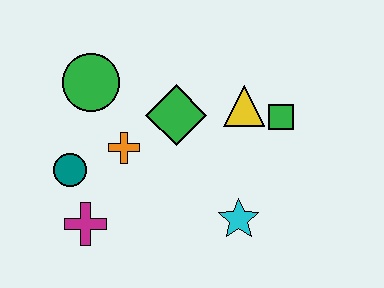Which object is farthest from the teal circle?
The green square is farthest from the teal circle.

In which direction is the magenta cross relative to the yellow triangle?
The magenta cross is to the left of the yellow triangle.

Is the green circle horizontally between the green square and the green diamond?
No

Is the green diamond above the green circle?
No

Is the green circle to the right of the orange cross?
No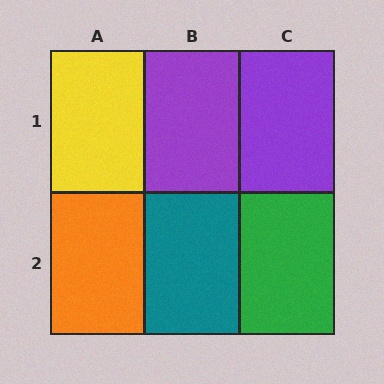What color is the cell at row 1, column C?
Purple.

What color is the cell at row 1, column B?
Purple.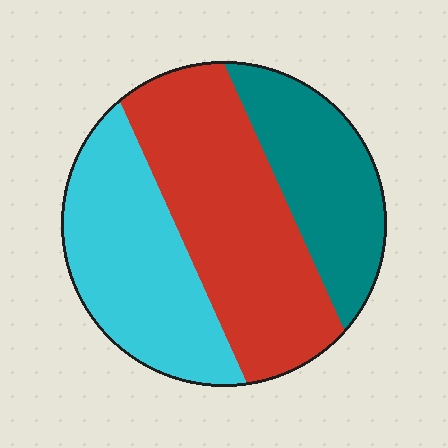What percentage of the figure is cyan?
Cyan takes up between a quarter and a half of the figure.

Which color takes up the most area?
Red, at roughly 40%.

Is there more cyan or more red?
Red.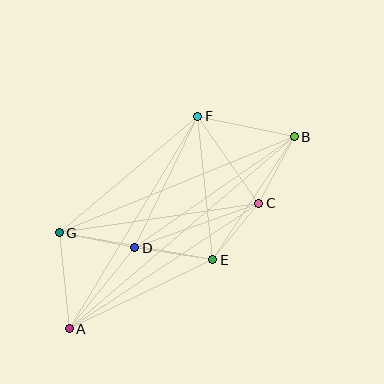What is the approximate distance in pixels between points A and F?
The distance between A and F is approximately 248 pixels.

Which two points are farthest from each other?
Points A and B are farthest from each other.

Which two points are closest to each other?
Points C and E are closest to each other.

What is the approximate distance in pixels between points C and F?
The distance between C and F is approximately 106 pixels.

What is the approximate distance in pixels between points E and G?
The distance between E and G is approximately 156 pixels.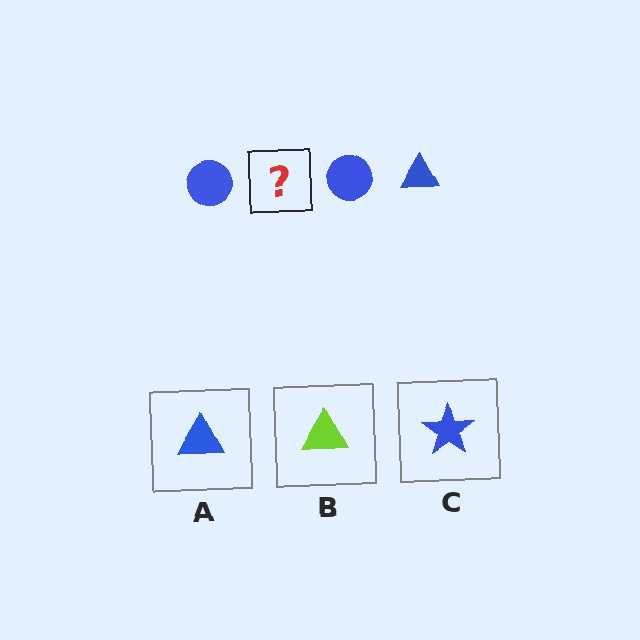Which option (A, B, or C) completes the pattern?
A.